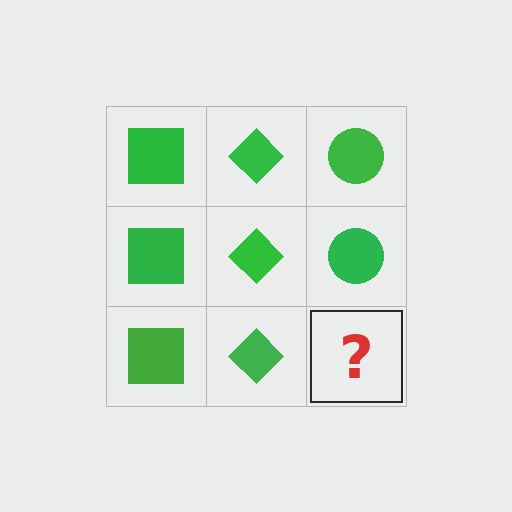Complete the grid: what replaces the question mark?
The question mark should be replaced with a green circle.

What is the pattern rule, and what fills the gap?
The rule is that each column has a consistent shape. The gap should be filled with a green circle.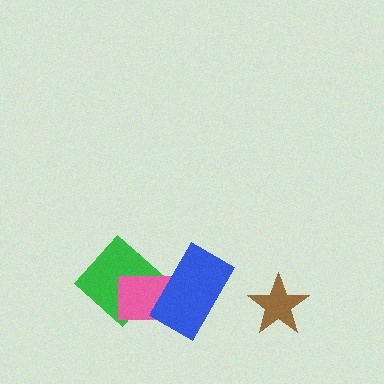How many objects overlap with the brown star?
0 objects overlap with the brown star.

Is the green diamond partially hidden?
Yes, it is partially covered by another shape.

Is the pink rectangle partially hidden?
Yes, it is partially covered by another shape.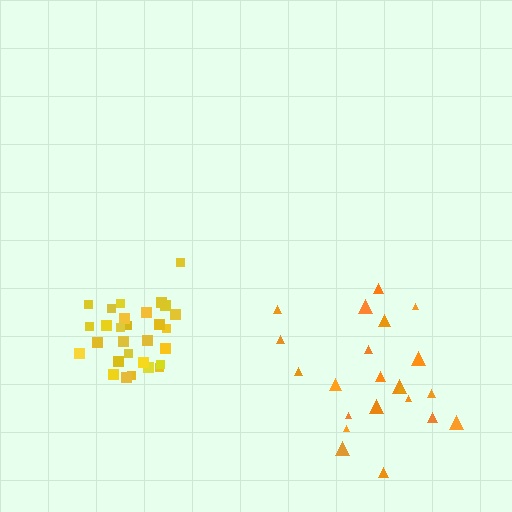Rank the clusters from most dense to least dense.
yellow, orange.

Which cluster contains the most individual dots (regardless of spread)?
Yellow (29).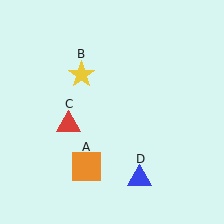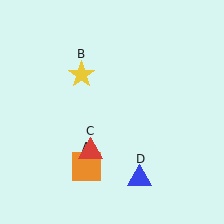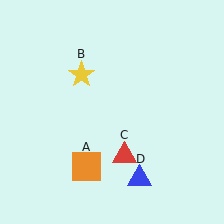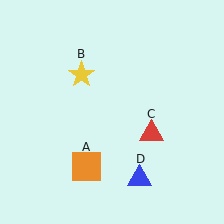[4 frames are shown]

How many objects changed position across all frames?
1 object changed position: red triangle (object C).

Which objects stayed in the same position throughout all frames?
Orange square (object A) and yellow star (object B) and blue triangle (object D) remained stationary.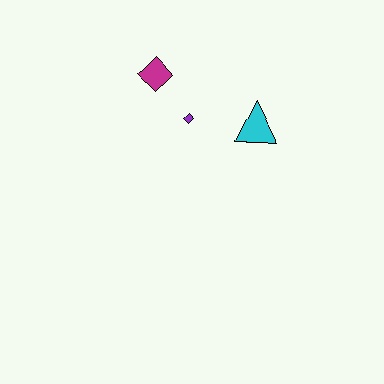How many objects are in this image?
There are 3 objects.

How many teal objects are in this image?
There are no teal objects.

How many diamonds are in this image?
There are 2 diamonds.